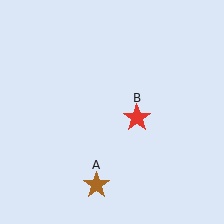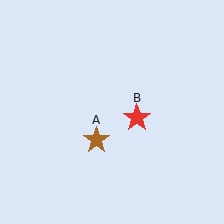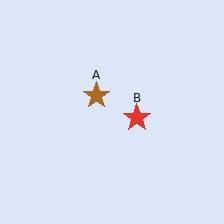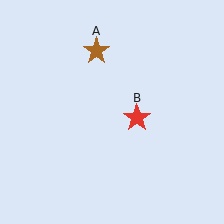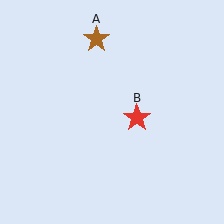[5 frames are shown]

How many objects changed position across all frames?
1 object changed position: brown star (object A).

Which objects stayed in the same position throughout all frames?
Red star (object B) remained stationary.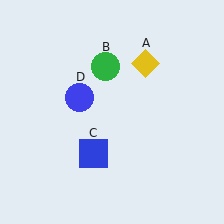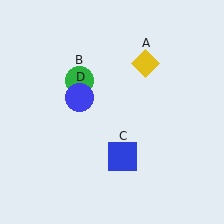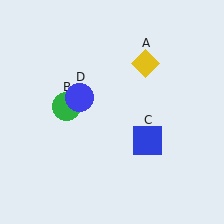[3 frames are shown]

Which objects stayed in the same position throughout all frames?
Yellow diamond (object A) and blue circle (object D) remained stationary.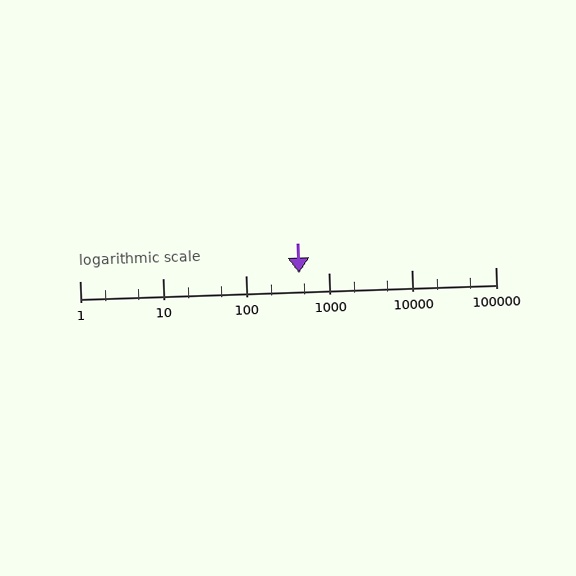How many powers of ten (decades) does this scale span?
The scale spans 5 decades, from 1 to 100000.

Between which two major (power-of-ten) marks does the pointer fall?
The pointer is between 100 and 1000.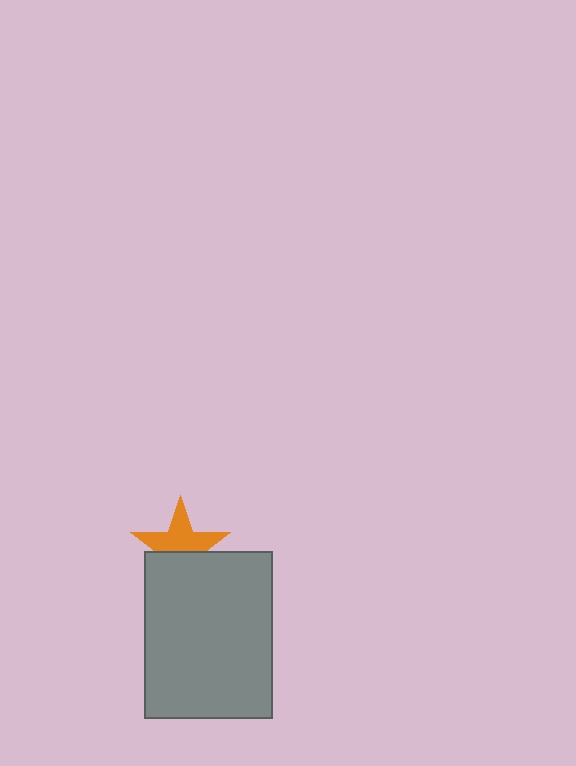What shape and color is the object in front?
The object in front is a gray rectangle.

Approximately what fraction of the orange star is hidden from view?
Roughly 41% of the orange star is hidden behind the gray rectangle.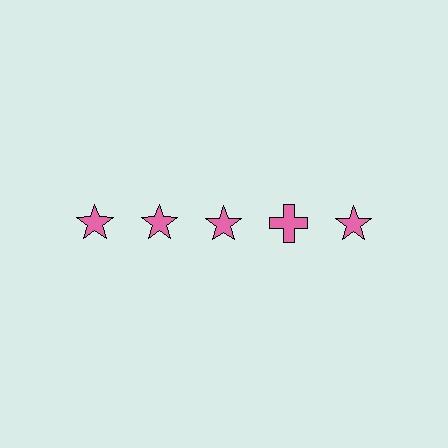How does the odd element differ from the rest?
It has a different shape: cross instead of star.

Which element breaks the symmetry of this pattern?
The pink cross in the top row, second from right column breaks the symmetry. All other shapes are pink stars.